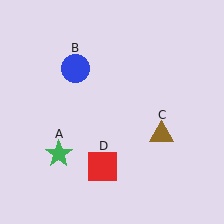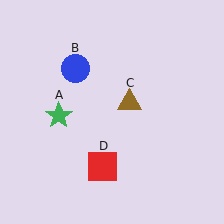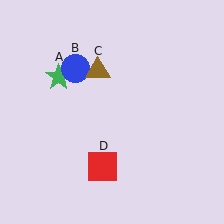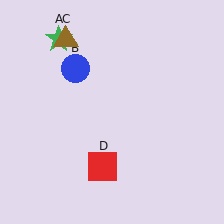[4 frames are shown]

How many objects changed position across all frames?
2 objects changed position: green star (object A), brown triangle (object C).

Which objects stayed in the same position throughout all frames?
Blue circle (object B) and red square (object D) remained stationary.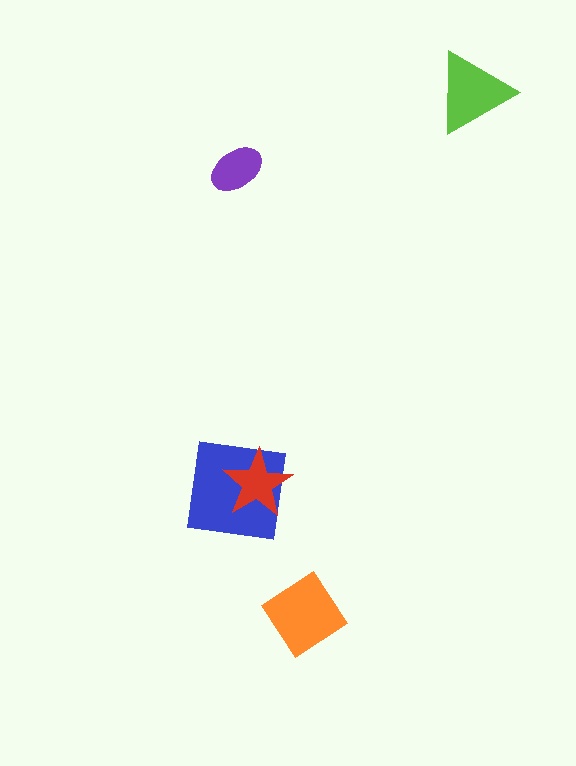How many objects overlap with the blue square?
1 object overlaps with the blue square.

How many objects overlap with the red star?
1 object overlaps with the red star.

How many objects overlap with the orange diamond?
0 objects overlap with the orange diamond.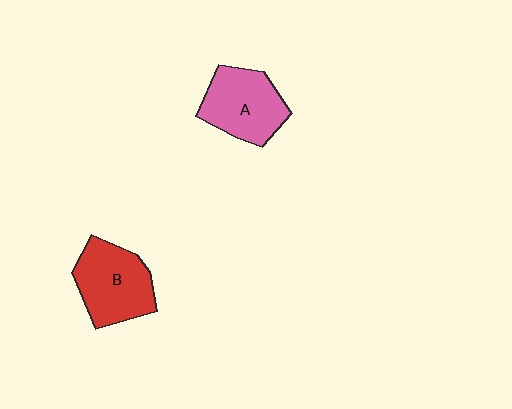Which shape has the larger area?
Shape B (red).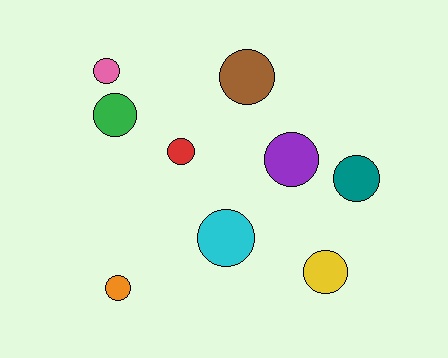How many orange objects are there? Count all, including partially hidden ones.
There is 1 orange object.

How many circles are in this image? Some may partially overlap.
There are 9 circles.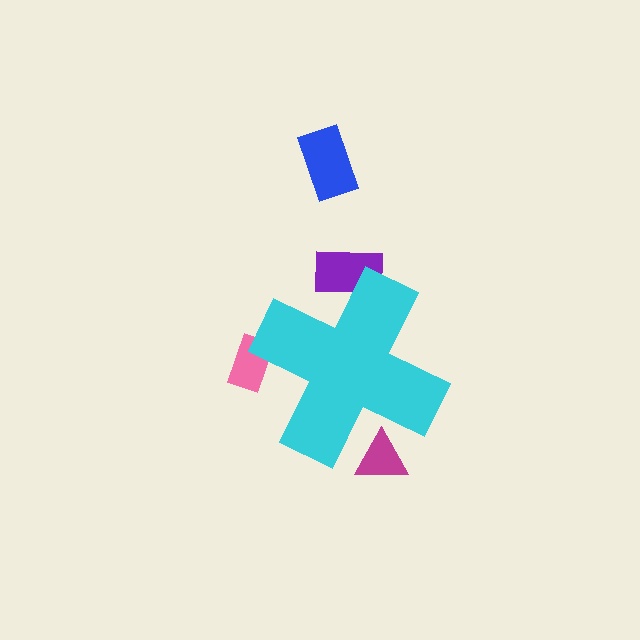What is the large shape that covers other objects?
A cyan cross.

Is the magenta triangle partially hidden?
Yes, the magenta triangle is partially hidden behind the cyan cross.